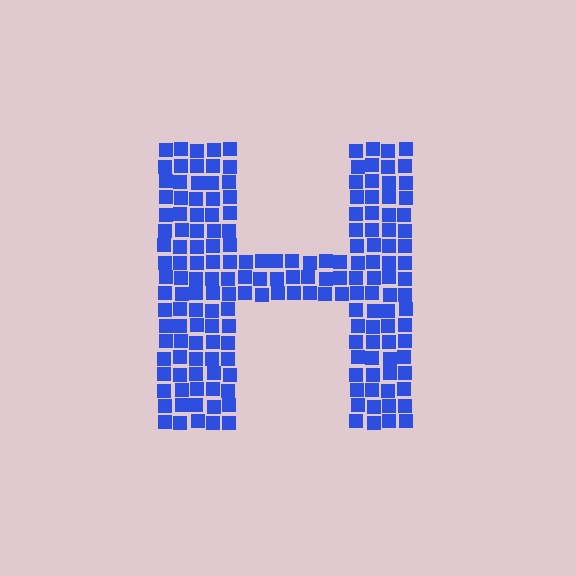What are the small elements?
The small elements are squares.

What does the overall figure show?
The overall figure shows the letter H.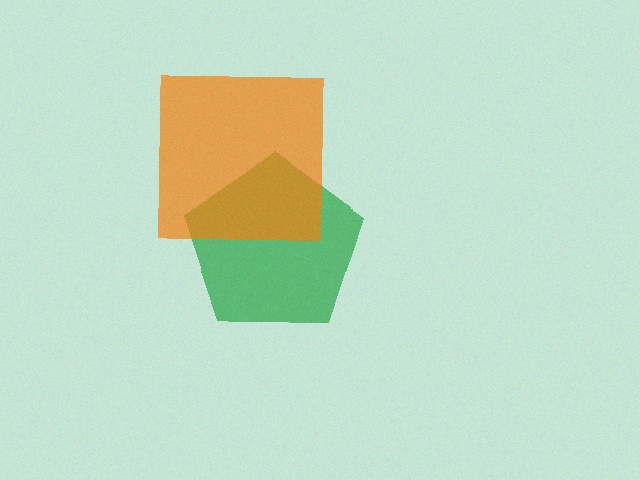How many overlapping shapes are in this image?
There are 2 overlapping shapes in the image.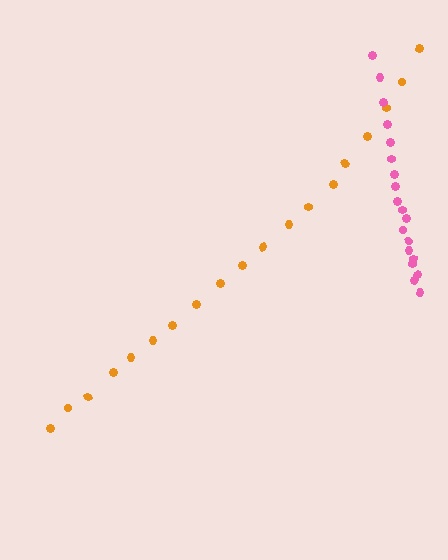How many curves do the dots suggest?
There are 2 distinct paths.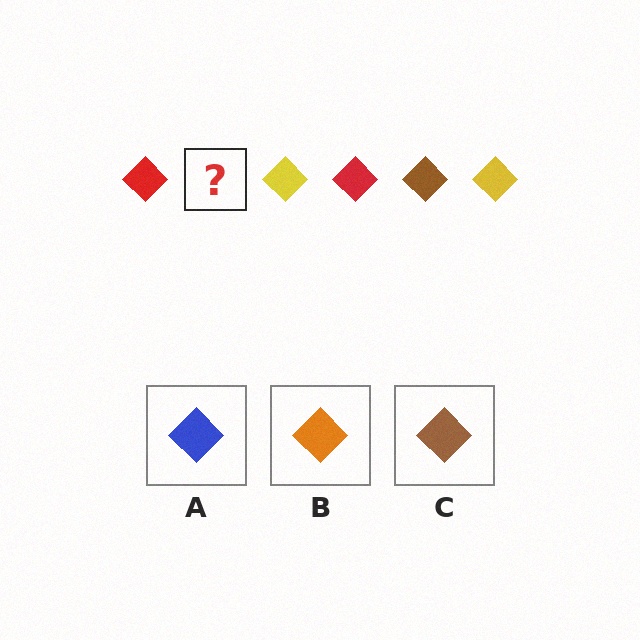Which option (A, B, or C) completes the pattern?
C.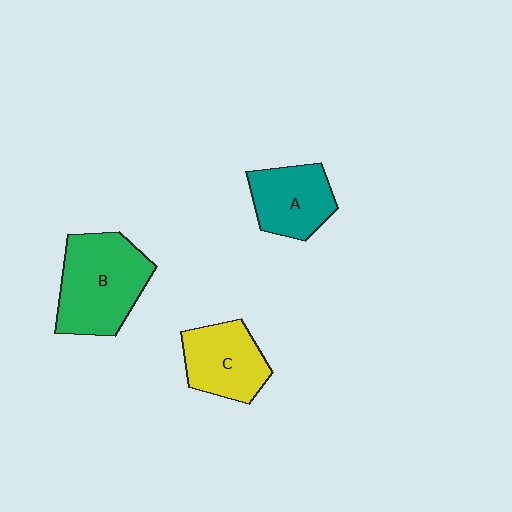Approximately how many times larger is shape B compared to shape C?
Approximately 1.4 times.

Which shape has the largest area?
Shape B (green).